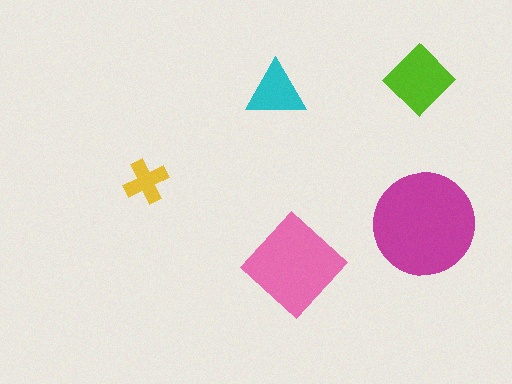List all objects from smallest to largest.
The yellow cross, the cyan triangle, the lime diamond, the pink diamond, the magenta circle.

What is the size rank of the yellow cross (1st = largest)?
5th.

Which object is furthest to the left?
The yellow cross is leftmost.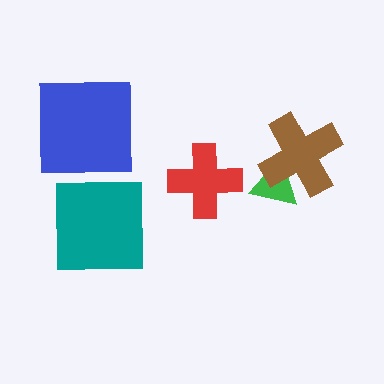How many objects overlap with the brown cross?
1 object overlaps with the brown cross.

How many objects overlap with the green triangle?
1 object overlaps with the green triangle.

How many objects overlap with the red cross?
0 objects overlap with the red cross.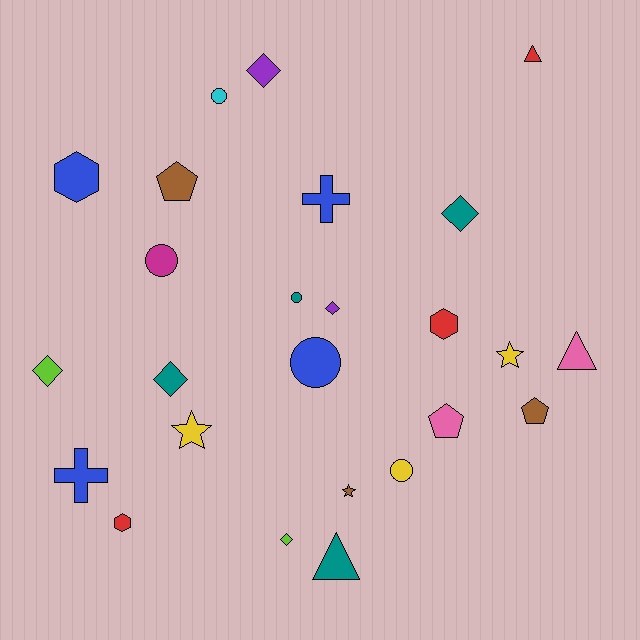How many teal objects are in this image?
There are 4 teal objects.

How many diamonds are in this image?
There are 6 diamonds.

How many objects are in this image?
There are 25 objects.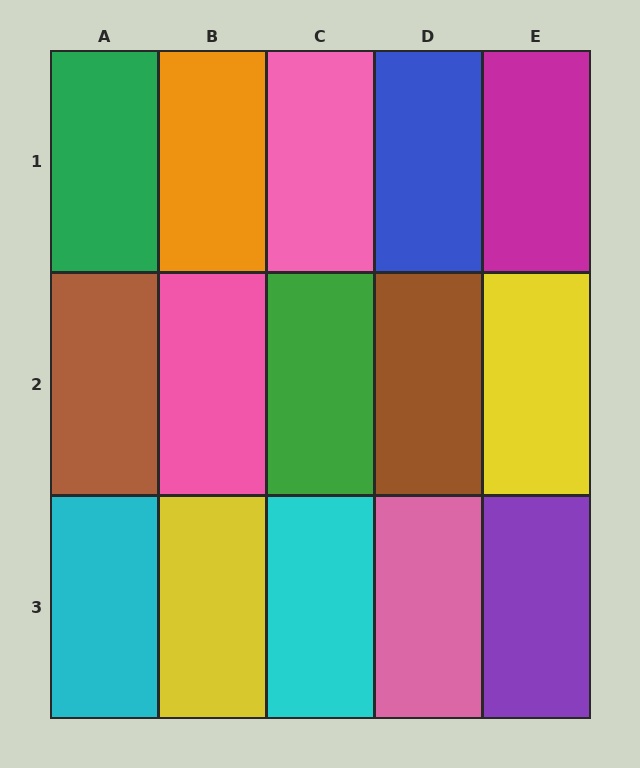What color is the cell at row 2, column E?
Yellow.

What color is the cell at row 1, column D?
Blue.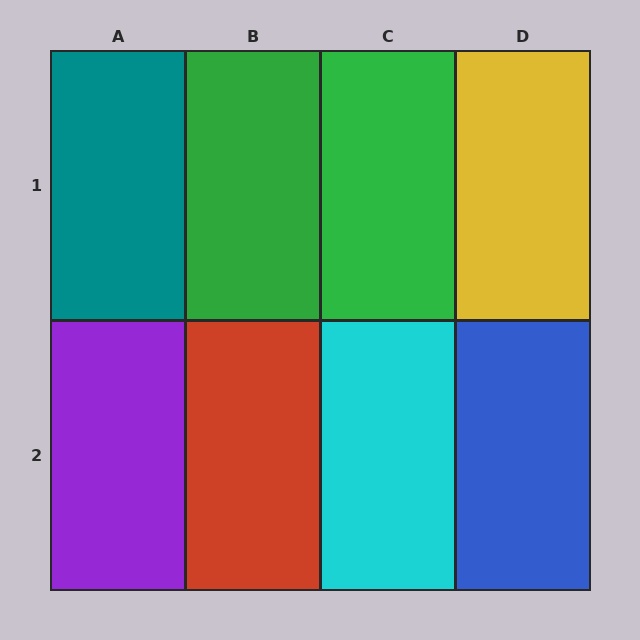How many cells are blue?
1 cell is blue.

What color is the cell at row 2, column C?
Cyan.